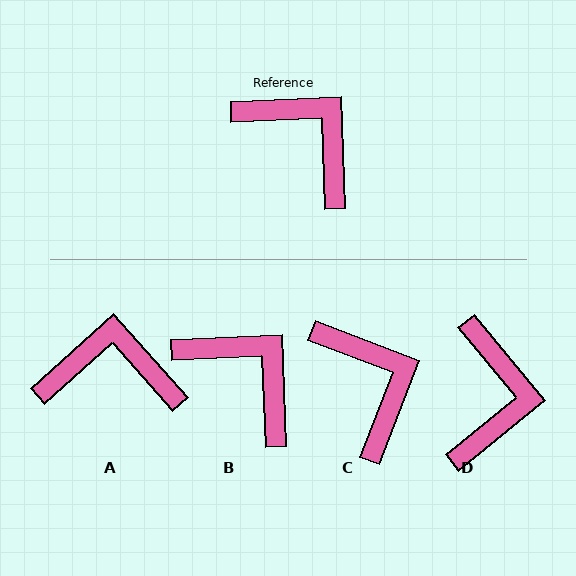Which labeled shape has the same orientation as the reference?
B.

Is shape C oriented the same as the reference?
No, it is off by about 23 degrees.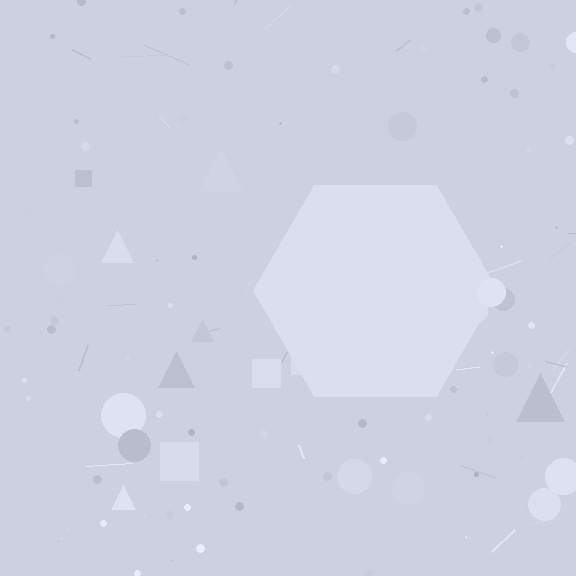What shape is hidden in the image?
A hexagon is hidden in the image.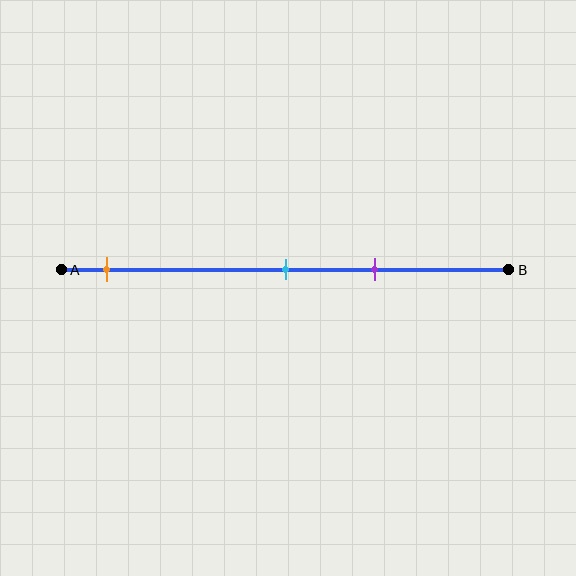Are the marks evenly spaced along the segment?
No, the marks are not evenly spaced.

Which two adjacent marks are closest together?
The cyan and purple marks are the closest adjacent pair.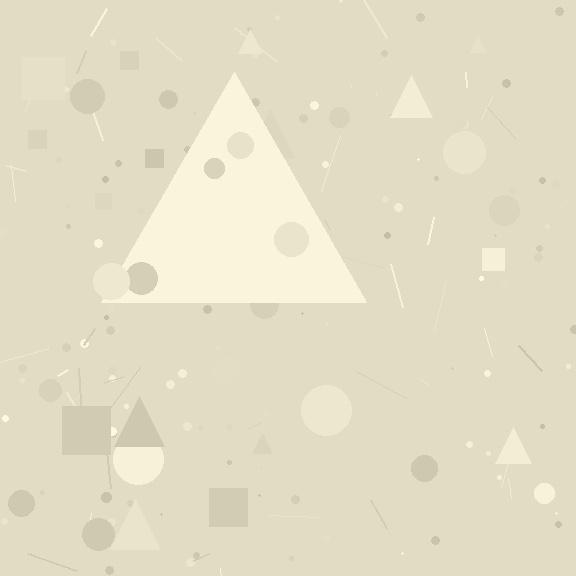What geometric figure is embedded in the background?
A triangle is embedded in the background.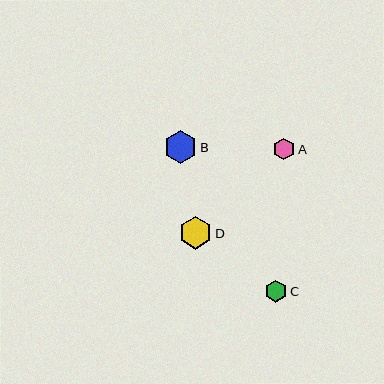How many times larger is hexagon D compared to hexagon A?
Hexagon D is approximately 1.6 times the size of hexagon A.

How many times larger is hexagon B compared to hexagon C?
Hexagon B is approximately 1.5 times the size of hexagon C.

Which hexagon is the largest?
Hexagon D is the largest with a size of approximately 33 pixels.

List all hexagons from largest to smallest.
From largest to smallest: D, B, C, A.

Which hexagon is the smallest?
Hexagon A is the smallest with a size of approximately 21 pixels.